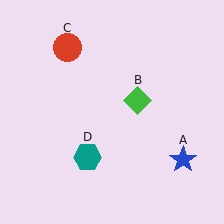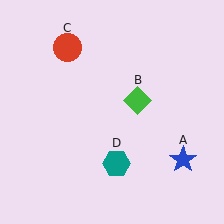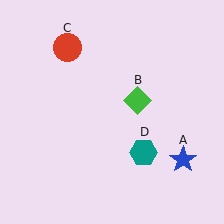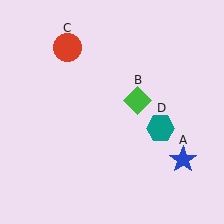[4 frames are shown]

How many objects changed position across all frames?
1 object changed position: teal hexagon (object D).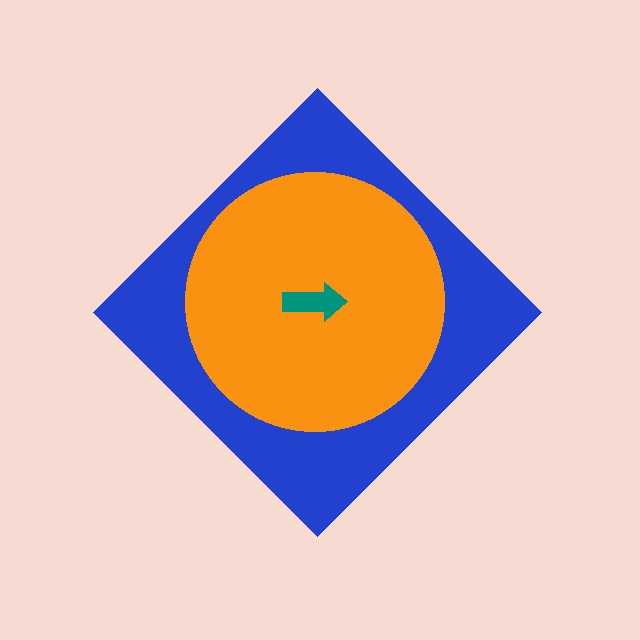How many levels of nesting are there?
3.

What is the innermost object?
The teal arrow.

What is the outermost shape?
The blue diamond.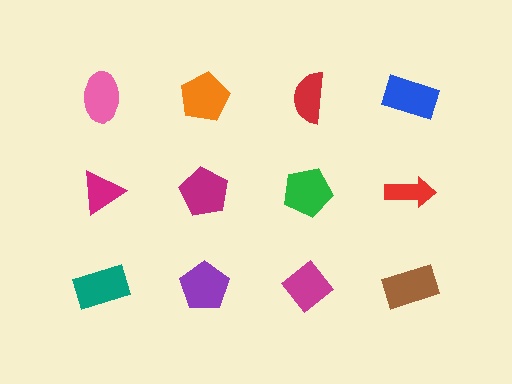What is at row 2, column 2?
A magenta pentagon.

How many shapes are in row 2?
4 shapes.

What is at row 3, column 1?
A teal rectangle.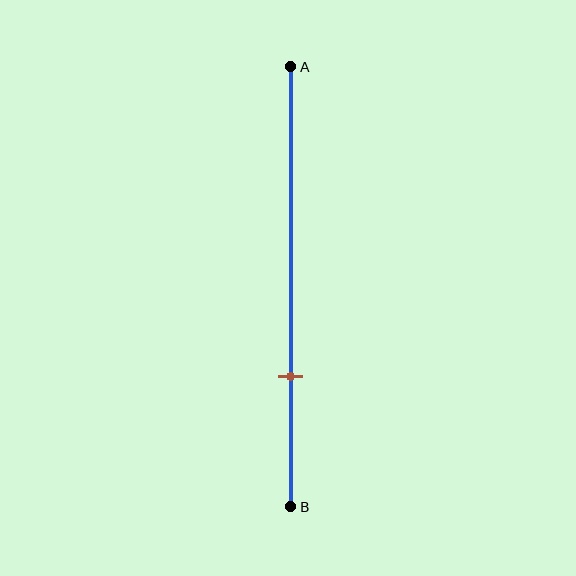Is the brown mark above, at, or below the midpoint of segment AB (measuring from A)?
The brown mark is below the midpoint of segment AB.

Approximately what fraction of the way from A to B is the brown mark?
The brown mark is approximately 70% of the way from A to B.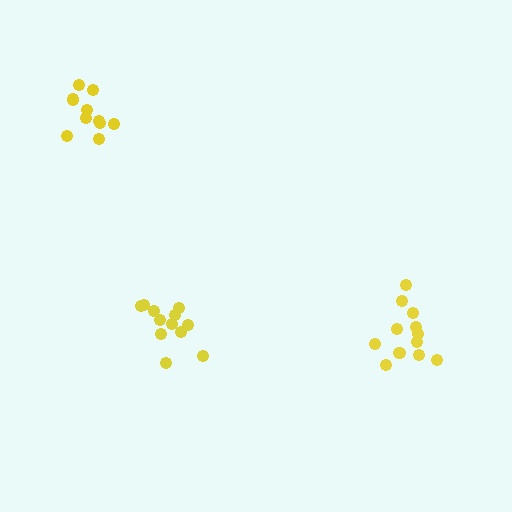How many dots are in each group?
Group 1: 13 dots, Group 2: 10 dots, Group 3: 12 dots (35 total).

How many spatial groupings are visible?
There are 3 spatial groupings.